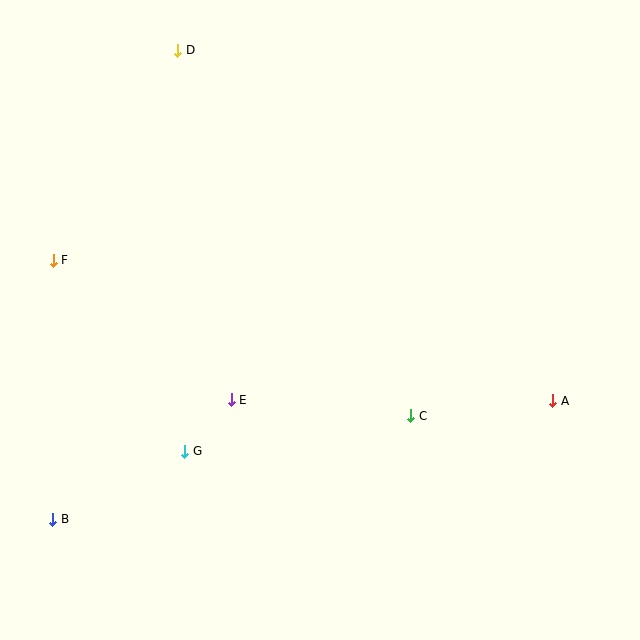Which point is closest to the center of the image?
Point E at (231, 400) is closest to the center.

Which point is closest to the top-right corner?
Point A is closest to the top-right corner.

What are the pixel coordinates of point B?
Point B is at (53, 519).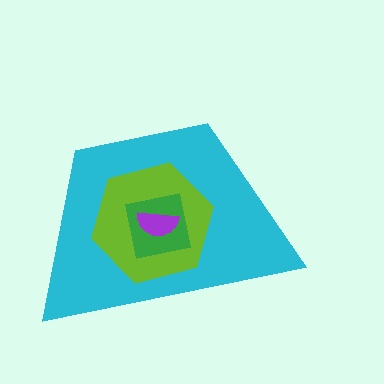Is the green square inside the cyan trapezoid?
Yes.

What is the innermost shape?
The purple semicircle.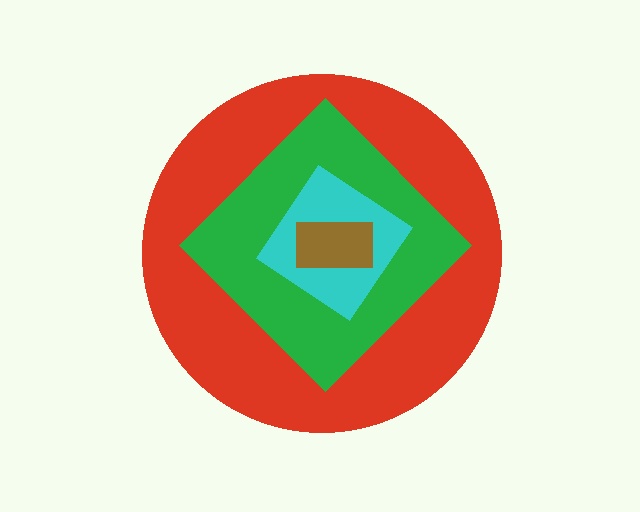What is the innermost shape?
The brown rectangle.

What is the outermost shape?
The red circle.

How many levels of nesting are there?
4.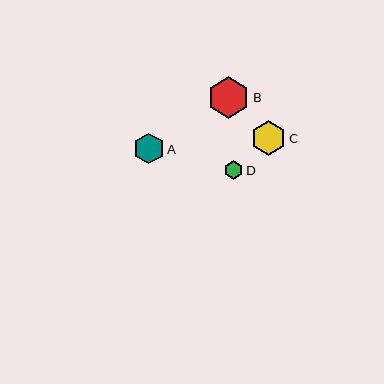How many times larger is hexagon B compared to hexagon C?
Hexagon B is approximately 1.2 times the size of hexagon C.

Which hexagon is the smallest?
Hexagon D is the smallest with a size of approximately 19 pixels.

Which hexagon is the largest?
Hexagon B is the largest with a size of approximately 42 pixels.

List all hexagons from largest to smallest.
From largest to smallest: B, C, A, D.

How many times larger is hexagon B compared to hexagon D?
Hexagon B is approximately 2.2 times the size of hexagon D.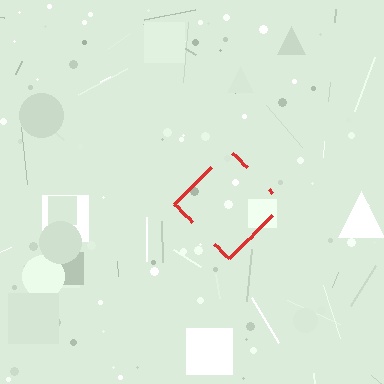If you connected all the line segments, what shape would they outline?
They would outline a diamond.